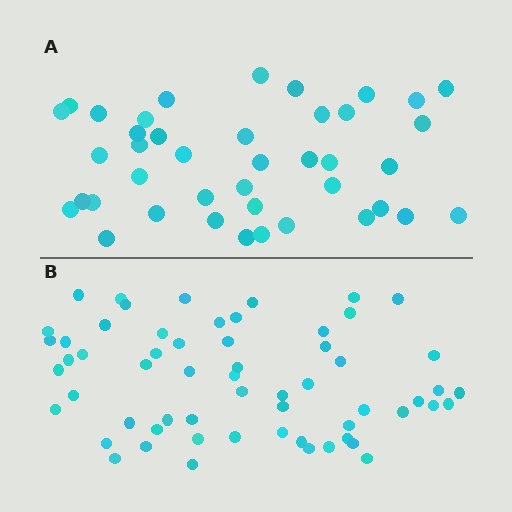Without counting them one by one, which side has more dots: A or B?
Region B (the bottom region) has more dots.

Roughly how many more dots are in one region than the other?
Region B has approximately 20 more dots than region A.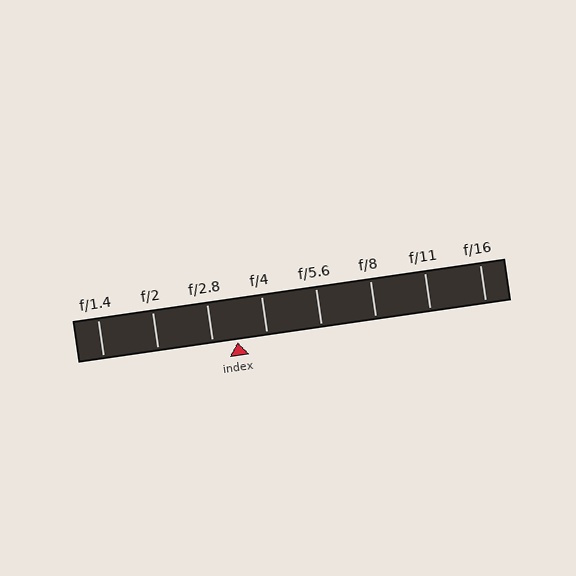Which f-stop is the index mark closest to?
The index mark is closest to f/2.8.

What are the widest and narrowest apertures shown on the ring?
The widest aperture shown is f/1.4 and the narrowest is f/16.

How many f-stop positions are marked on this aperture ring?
There are 8 f-stop positions marked.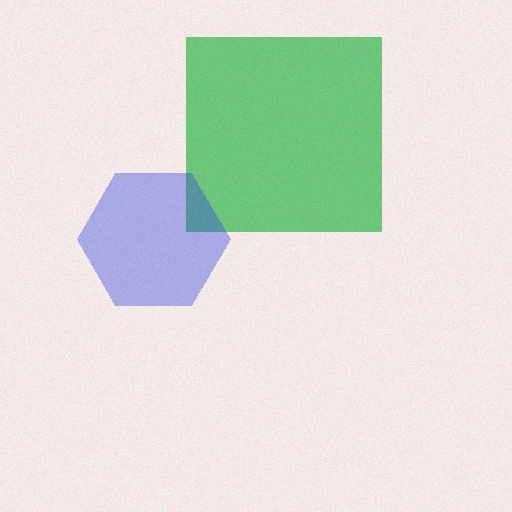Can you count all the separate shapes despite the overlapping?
Yes, there are 2 separate shapes.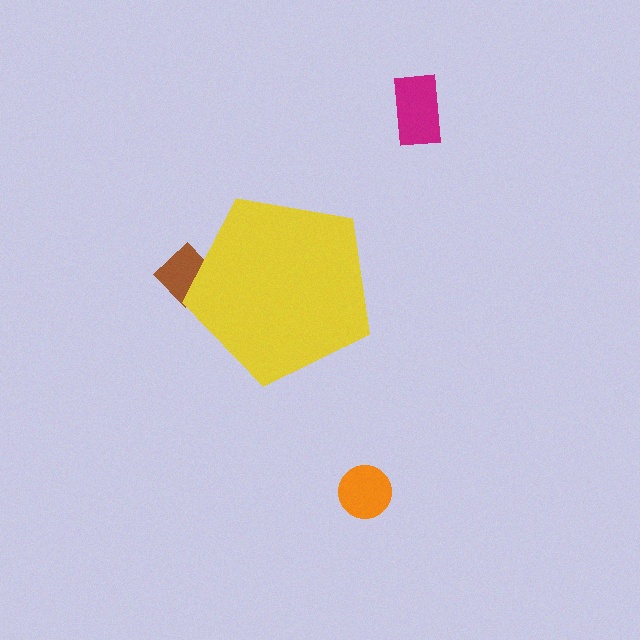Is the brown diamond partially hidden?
Yes, the brown diamond is partially hidden behind the yellow pentagon.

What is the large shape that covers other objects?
A yellow pentagon.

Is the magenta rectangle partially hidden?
No, the magenta rectangle is fully visible.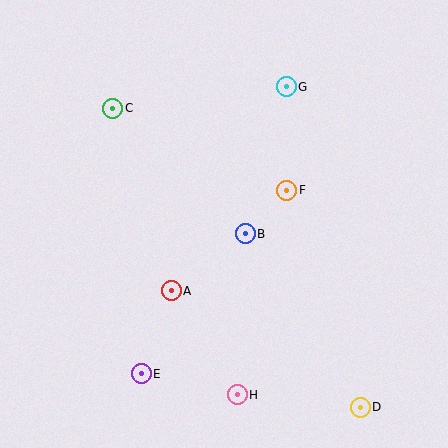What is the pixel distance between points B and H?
The distance between B and H is 161 pixels.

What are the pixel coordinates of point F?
Point F is at (287, 190).